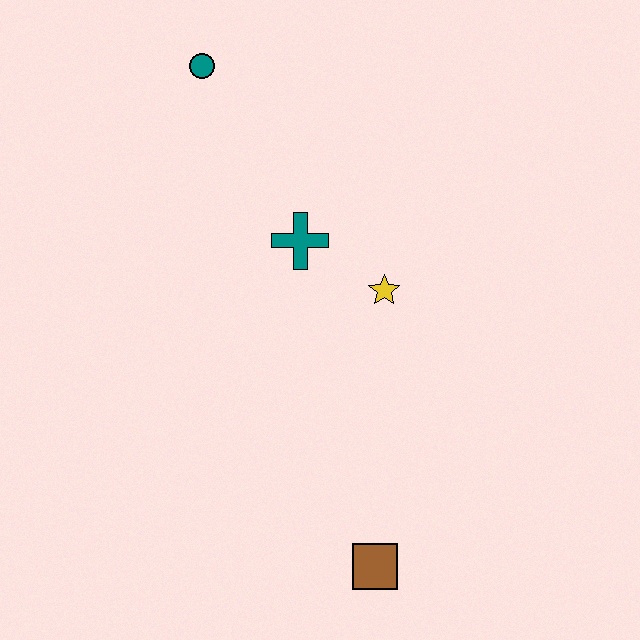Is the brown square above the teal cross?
No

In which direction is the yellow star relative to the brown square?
The yellow star is above the brown square.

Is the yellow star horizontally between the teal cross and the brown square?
No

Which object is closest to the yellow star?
The teal cross is closest to the yellow star.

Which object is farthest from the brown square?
The teal circle is farthest from the brown square.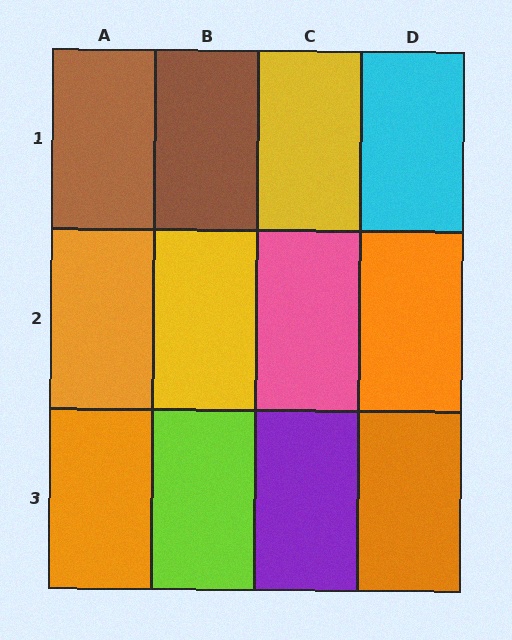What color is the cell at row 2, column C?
Pink.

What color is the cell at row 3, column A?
Orange.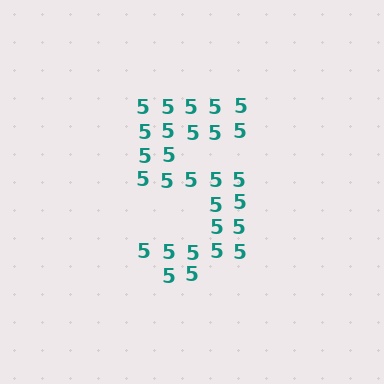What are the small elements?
The small elements are digit 5's.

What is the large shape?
The large shape is the digit 5.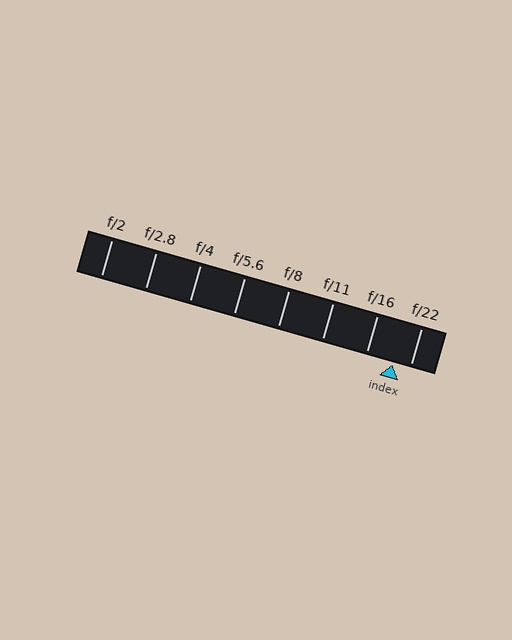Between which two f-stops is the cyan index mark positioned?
The index mark is between f/16 and f/22.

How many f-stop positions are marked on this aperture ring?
There are 8 f-stop positions marked.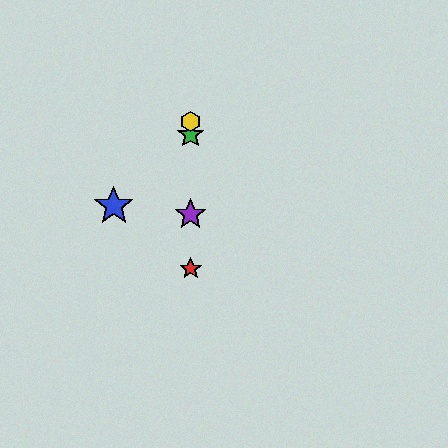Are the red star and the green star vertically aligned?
Yes, both are at x≈191.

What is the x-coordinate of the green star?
The green star is at x≈190.